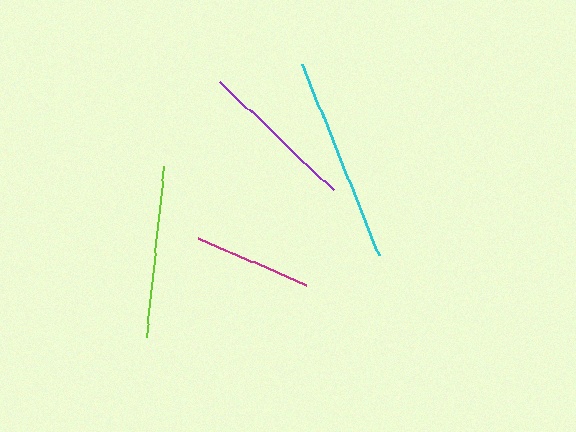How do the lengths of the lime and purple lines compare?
The lime and purple lines are approximately the same length.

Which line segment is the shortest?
The magenta line is the shortest at approximately 118 pixels.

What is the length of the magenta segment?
The magenta segment is approximately 118 pixels long.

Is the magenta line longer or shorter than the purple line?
The purple line is longer than the magenta line.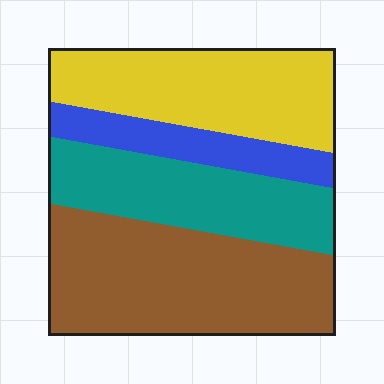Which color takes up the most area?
Brown, at roughly 35%.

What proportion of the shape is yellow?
Yellow covers 28% of the shape.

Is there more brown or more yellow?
Brown.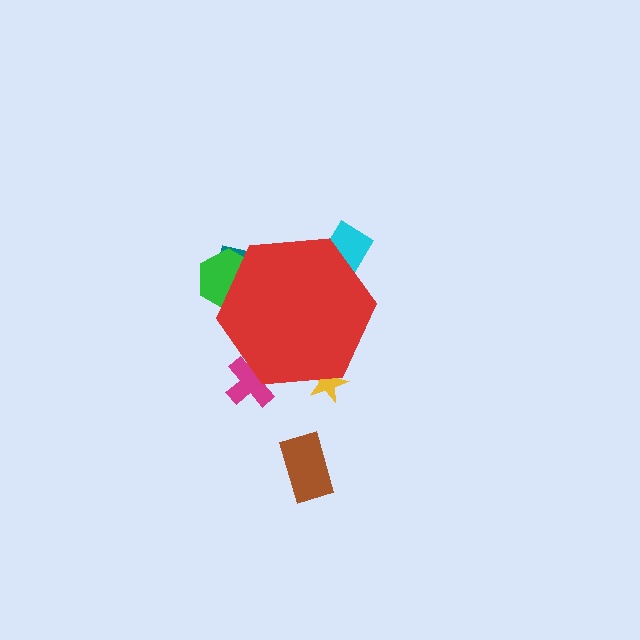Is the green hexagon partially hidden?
Yes, the green hexagon is partially hidden behind the red hexagon.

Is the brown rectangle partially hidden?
No, the brown rectangle is fully visible.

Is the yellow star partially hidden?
Yes, the yellow star is partially hidden behind the red hexagon.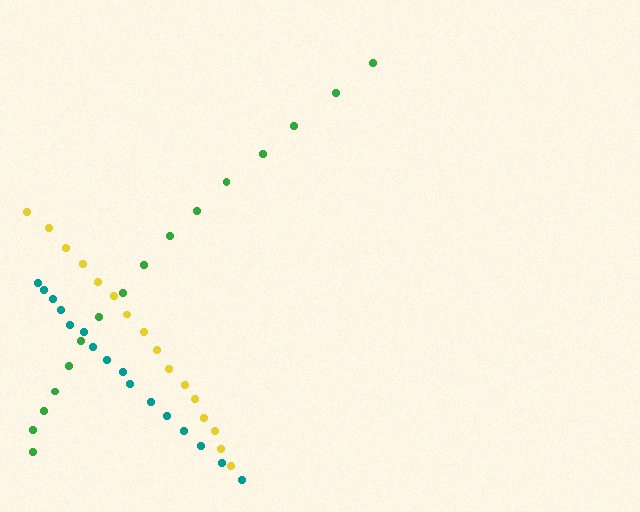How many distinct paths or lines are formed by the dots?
There are 3 distinct paths.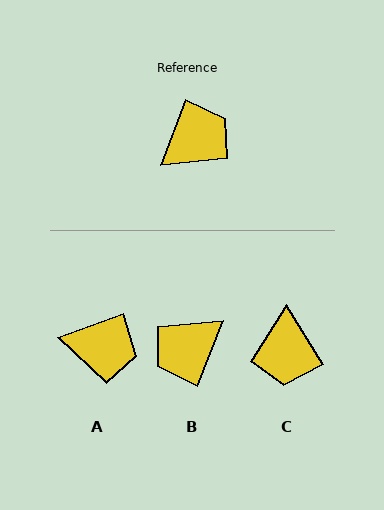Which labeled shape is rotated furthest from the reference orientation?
B, about 179 degrees away.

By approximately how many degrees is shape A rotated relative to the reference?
Approximately 49 degrees clockwise.